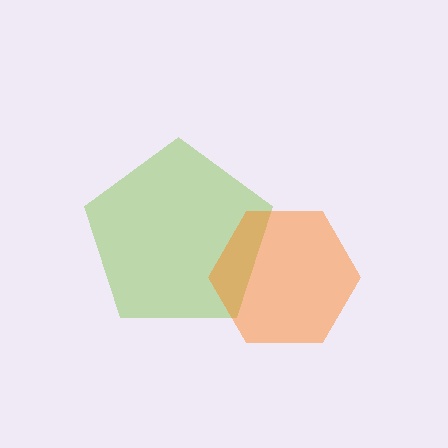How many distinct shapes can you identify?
There are 2 distinct shapes: a lime pentagon, an orange hexagon.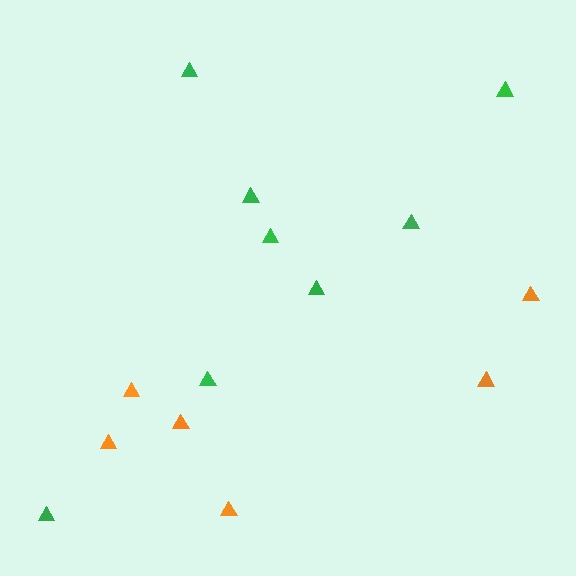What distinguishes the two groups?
There are 2 groups: one group of green triangles (8) and one group of orange triangles (6).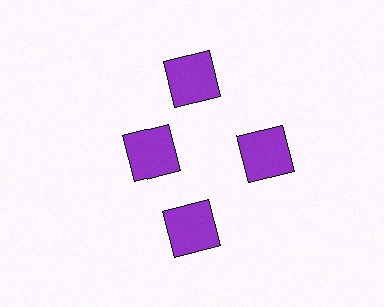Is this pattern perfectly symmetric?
No. The 4 purple squares are arranged in a ring, but one element near the 9 o'clock position is pulled inward toward the center, breaking the 4-fold rotational symmetry.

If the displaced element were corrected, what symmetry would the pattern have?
It would have 4-fold rotational symmetry — the pattern would map onto itself every 90 degrees.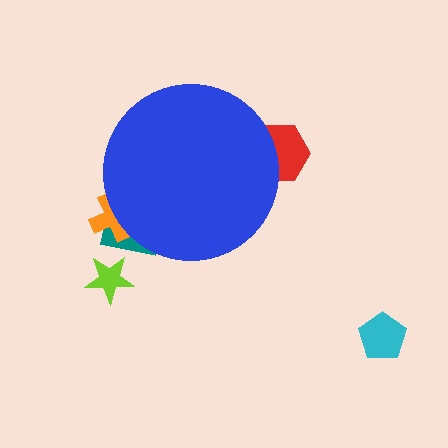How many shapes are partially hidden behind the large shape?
3 shapes are partially hidden.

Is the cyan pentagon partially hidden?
No, the cyan pentagon is fully visible.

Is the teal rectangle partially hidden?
Yes, the teal rectangle is partially hidden behind the blue circle.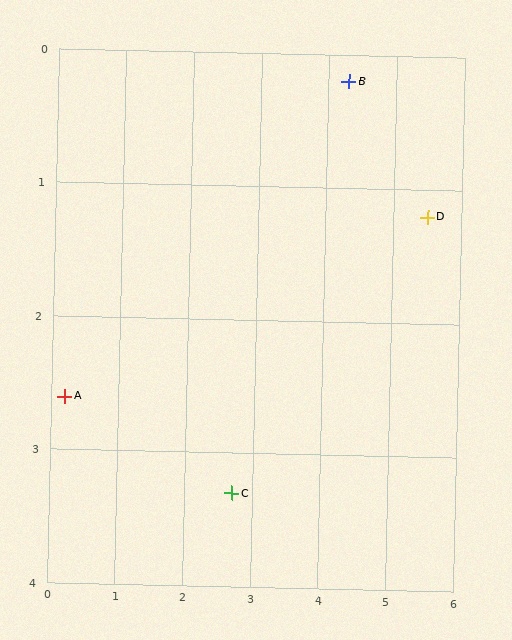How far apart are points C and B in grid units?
Points C and B are about 3.5 grid units apart.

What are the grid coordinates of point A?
Point A is at approximately (0.2, 2.6).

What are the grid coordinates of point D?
Point D is at approximately (5.5, 1.2).